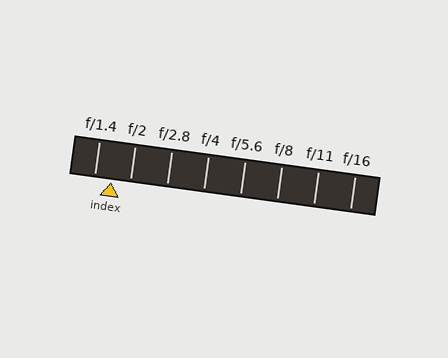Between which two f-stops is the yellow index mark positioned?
The index mark is between f/1.4 and f/2.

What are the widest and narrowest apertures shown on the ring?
The widest aperture shown is f/1.4 and the narrowest is f/16.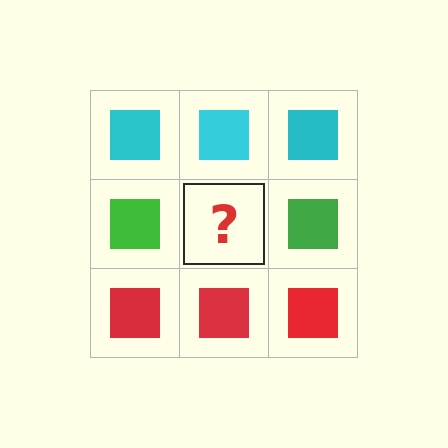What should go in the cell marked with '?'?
The missing cell should contain a green square.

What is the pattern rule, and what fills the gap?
The rule is that each row has a consistent color. The gap should be filled with a green square.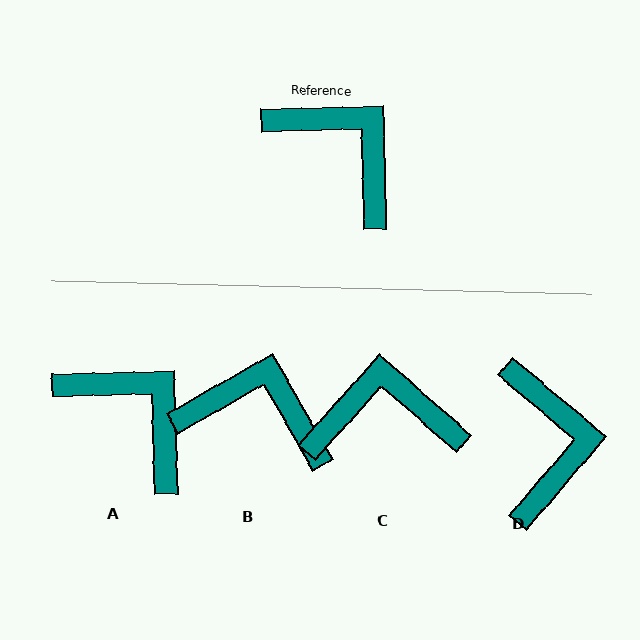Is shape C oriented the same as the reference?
No, it is off by about 47 degrees.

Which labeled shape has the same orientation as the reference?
A.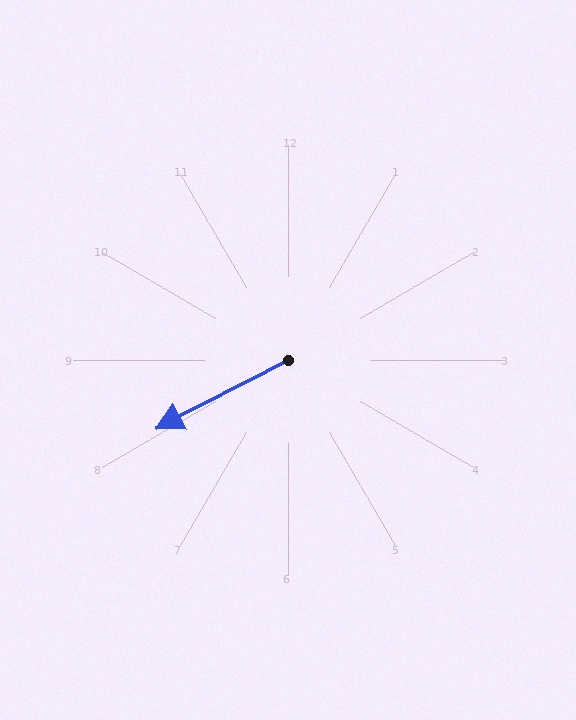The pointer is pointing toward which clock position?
Roughly 8 o'clock.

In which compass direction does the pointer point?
Southwest.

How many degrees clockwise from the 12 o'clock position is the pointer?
Approximately 243 degrees.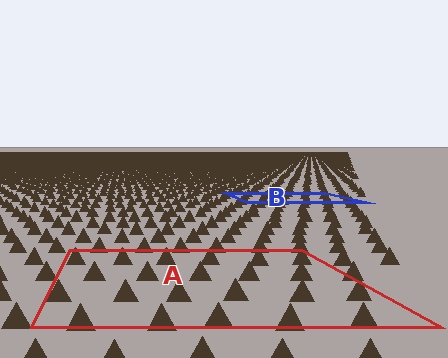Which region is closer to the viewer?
Region A is closer. The texture elements there are larger and more spread out.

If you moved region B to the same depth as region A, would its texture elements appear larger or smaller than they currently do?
They would appear larger. At a closer depth, the same texture elements are projected at a bigger on-screen size.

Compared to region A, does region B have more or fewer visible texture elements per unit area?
Region B has more texture elements per unit area — they are packed more densely because it is farther away.